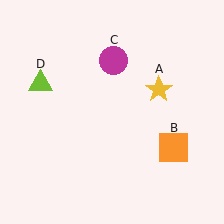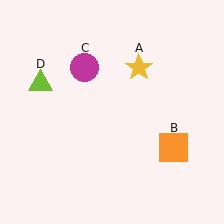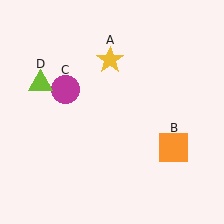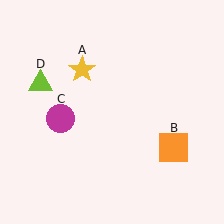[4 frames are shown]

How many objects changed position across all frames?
2 objects changed position: yellow star (object A), magenta circle (object C).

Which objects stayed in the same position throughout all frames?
Orange square (object B) and lime triangle (object D) remained stationary.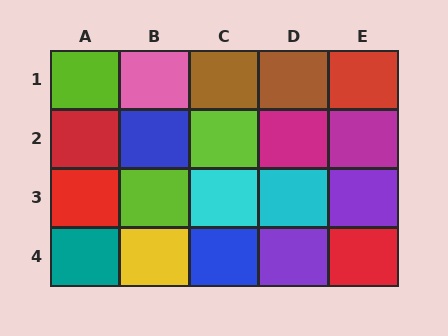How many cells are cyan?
2 cells are cyan.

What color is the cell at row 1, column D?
Brown.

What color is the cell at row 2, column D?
Magenta.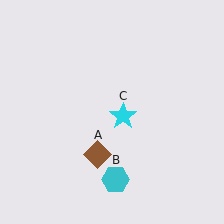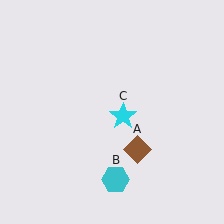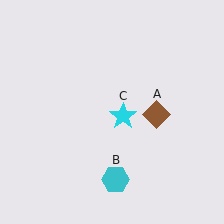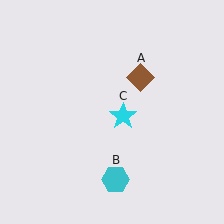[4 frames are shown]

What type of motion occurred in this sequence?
The brown diamond (object A) rotated counterclockwise around the center of the scene.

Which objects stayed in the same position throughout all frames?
Cyan hexagon (object B) and cyan star (object C) remained stationary.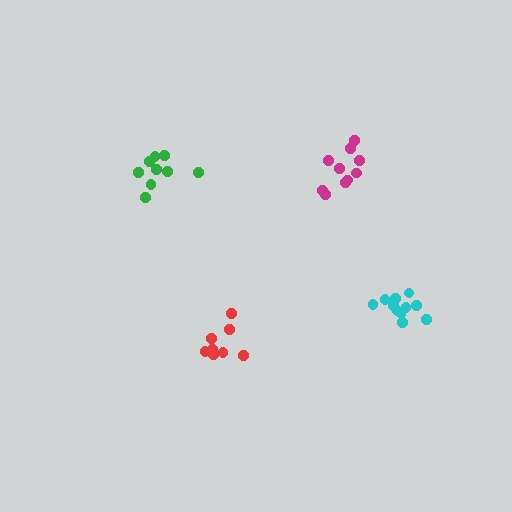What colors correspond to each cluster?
The clusters are colored: red, cyan, magenta, green.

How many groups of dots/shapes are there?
There are 4 groups.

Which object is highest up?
The magenta cluster is topmost.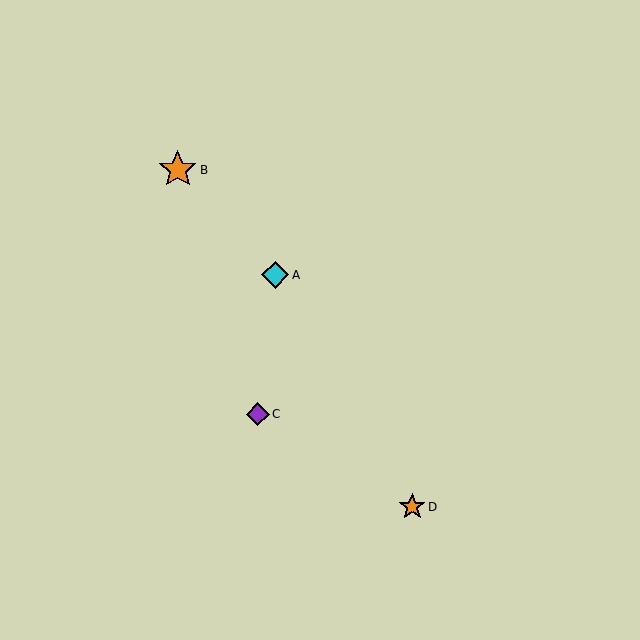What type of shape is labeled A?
Shape A is a cyan diamond.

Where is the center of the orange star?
The center of the orange star is at (178, 170).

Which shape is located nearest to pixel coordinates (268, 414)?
The purple diamond (labeled C) at (258, 414) is nearest to that location.